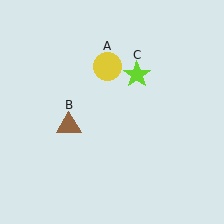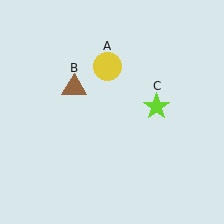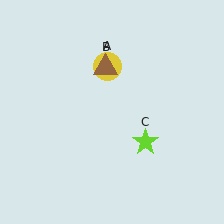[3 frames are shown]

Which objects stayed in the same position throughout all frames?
Yellow circle (object A) remained stationary.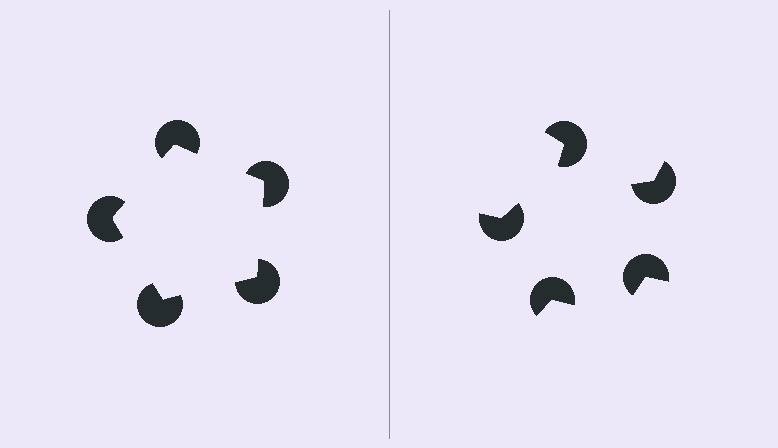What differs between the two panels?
The pac-man discs are positioned identically on both sides; only the wedge orientations differ. On the left they align to a pentagon; on the right they are misaligned.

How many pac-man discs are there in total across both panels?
10 — 5 on each side.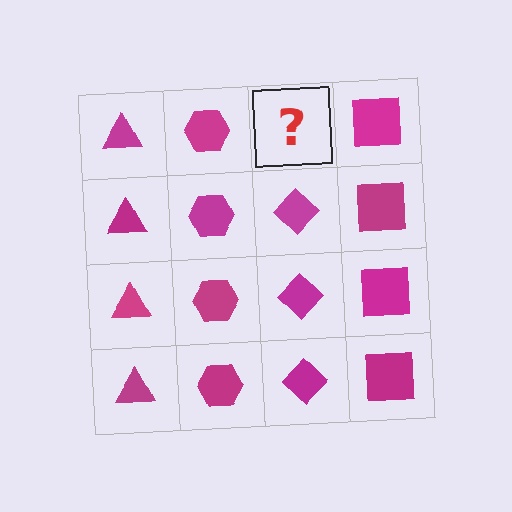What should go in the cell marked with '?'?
The missing cell should contain a magenta diamond.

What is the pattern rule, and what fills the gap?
The rule is that each column has a consistent shape. The gap should be filled with a magenta diamond.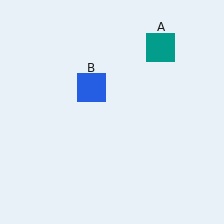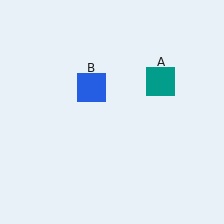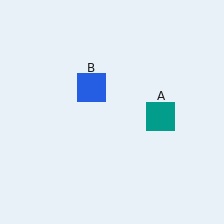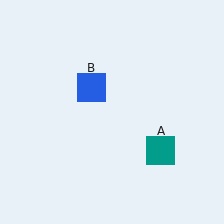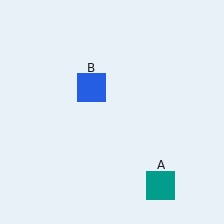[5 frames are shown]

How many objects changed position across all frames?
1 object changed position: teal square (object A).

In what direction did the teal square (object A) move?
The teal square (object A) moved down.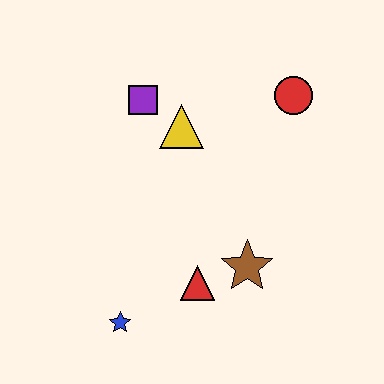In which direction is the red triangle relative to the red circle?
The red triangle is below the red circle.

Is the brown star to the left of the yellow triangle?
No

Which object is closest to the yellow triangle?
The purple square is closest to the yellow triangle.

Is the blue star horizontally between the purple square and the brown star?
No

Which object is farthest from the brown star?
The purple square is farthest from the brown star.